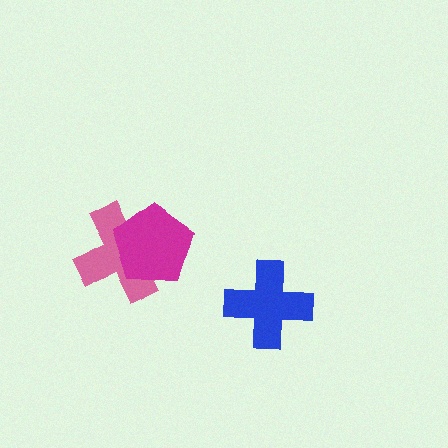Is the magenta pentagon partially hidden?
No, no other shape covers it.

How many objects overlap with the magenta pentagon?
1 object overlaps with the magenta pentagon.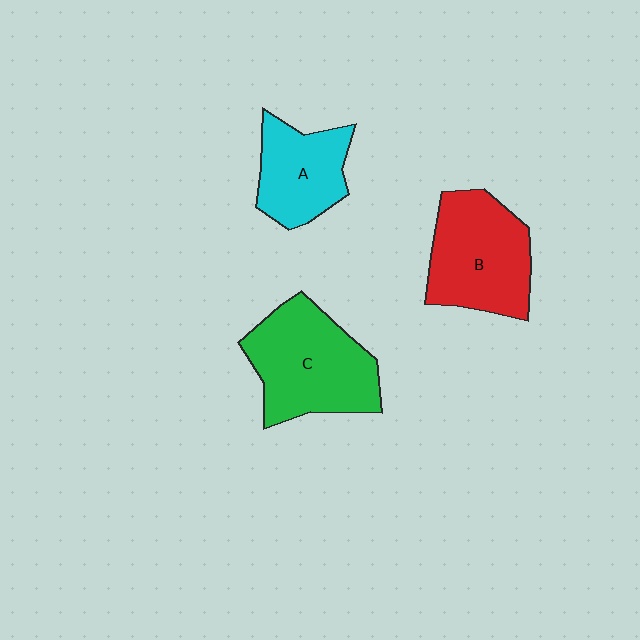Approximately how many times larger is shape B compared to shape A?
Approximately 1.4 times.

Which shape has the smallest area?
Shape A (cyan).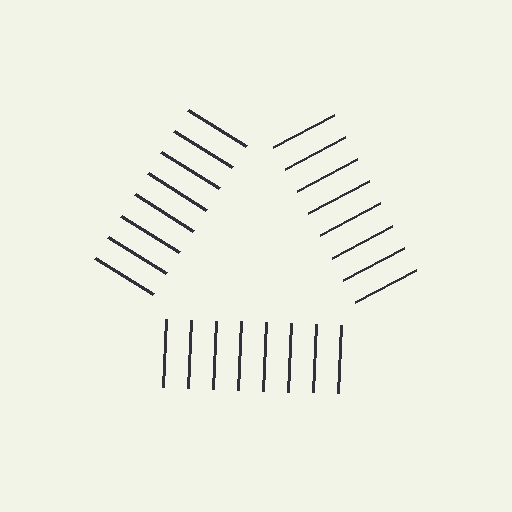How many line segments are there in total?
24 — 8 along each of the 3 edges.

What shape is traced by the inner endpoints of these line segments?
An illusory triangle — the line segments terminate on its edges but no continuous stroke is drawn.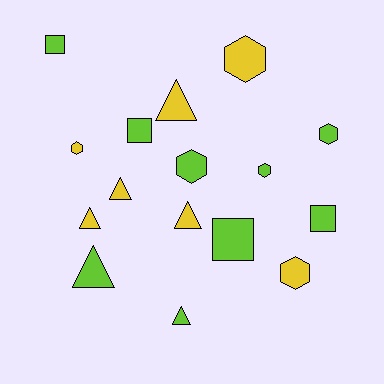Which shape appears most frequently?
Triangle, with 6 objects.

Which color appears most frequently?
Lime, with 9 objects.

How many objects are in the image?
There are 16 objects.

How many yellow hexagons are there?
There are 3 yellow hexagons.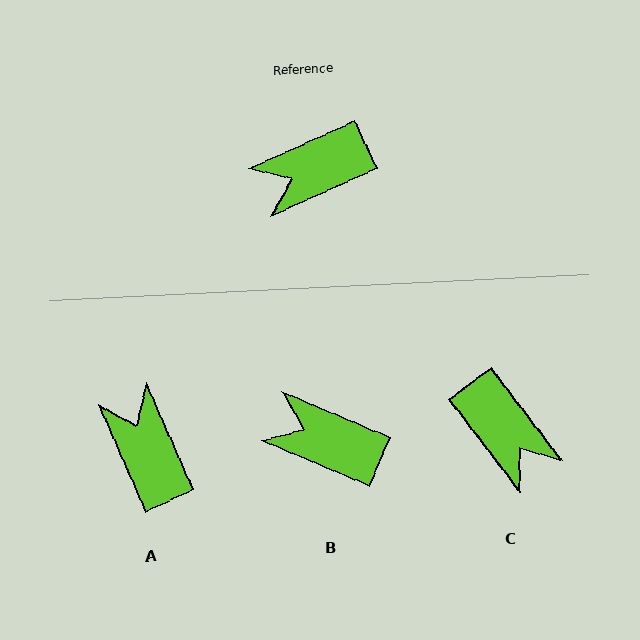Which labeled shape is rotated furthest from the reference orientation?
C, about 103 degrees away.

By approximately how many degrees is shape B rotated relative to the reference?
Approximately 47 degrees clockwise.